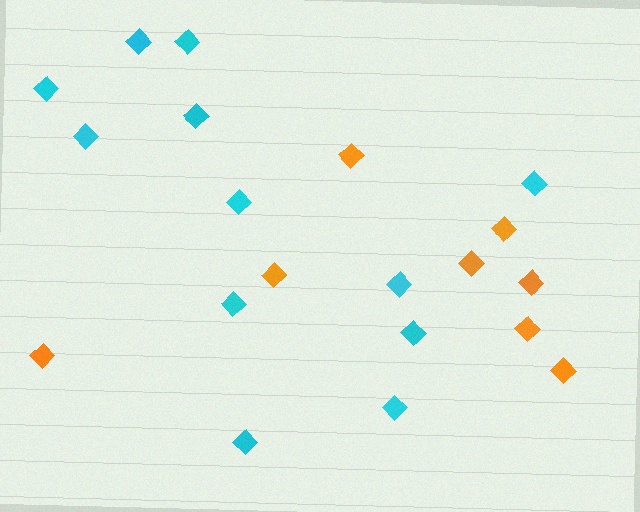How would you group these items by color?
There are 2 groups: one group of orange diamonds (8) and one group of cyan diamonds (12).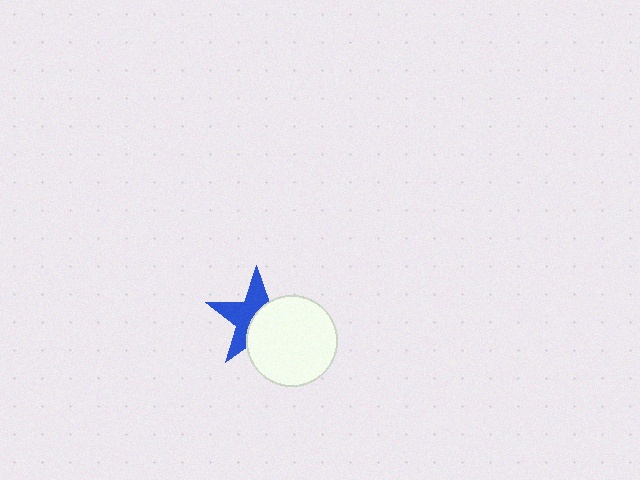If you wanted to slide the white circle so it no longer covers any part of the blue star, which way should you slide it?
Slide it toward the lower-right — that is the most direct way to separate the two shapes.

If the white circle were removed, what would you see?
You would see the complete blue star.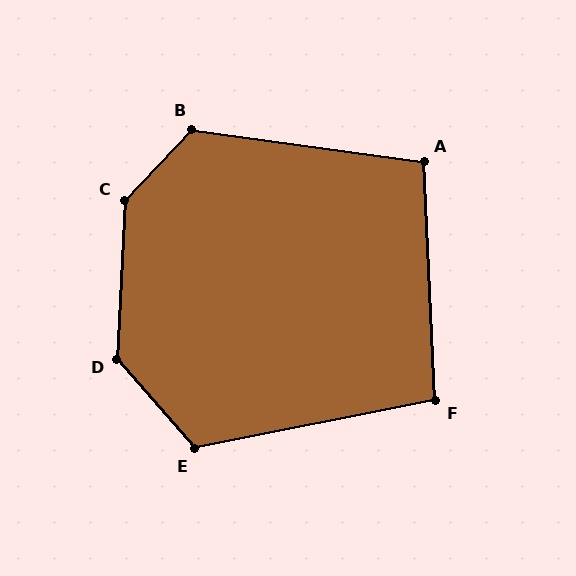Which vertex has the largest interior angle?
C, at approximately 139 degrees.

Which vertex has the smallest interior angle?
F, at approximately 98 degrees.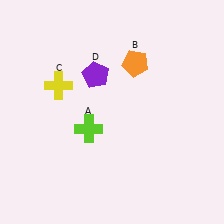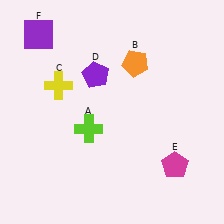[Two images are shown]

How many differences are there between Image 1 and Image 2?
There are 2 differences between the two images.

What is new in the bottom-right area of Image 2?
A magenta pentagon (E) was added in the bottom-right area of Image 2.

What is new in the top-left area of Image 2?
A purple square (F) was added in the top-left area of Image 2.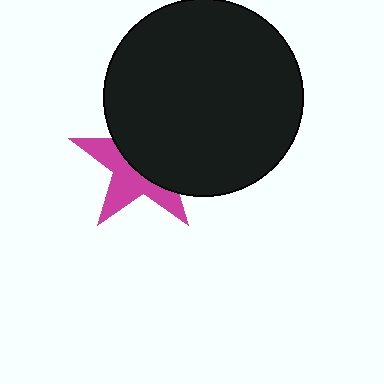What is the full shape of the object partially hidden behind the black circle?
The partially hidden object is a magenta star.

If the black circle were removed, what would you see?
You would see the complete magenta star.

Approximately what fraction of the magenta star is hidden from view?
Roughly 55% of the magenta star is hidden behind the black circle.